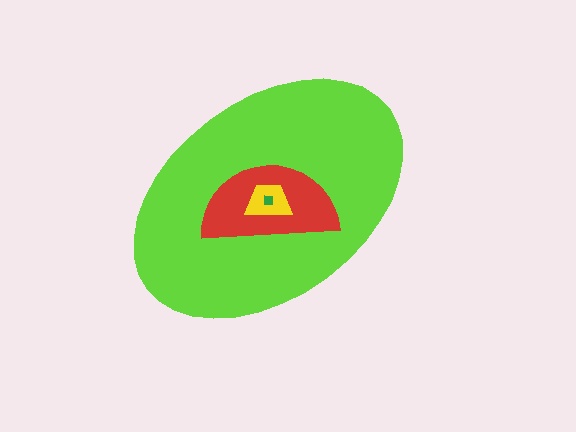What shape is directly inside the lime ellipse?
The red semicircle.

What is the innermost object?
The green square.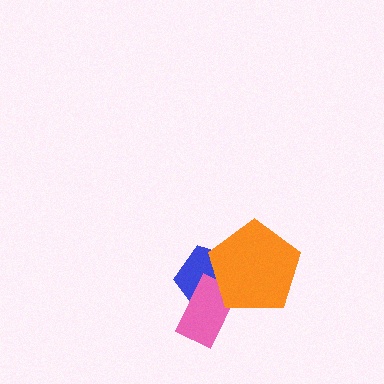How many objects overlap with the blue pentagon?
2 objects overlap with the blue pentagon.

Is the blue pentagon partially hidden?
Yes, it is partially covered by another shape.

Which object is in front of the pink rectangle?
The orange pentagon is in front of the pink rectangle.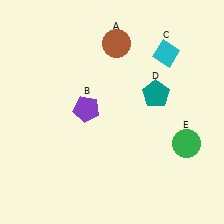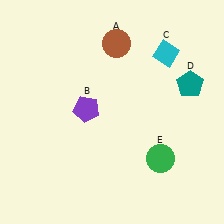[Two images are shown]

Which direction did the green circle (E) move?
The green circle (E) moved left.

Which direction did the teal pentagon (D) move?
The teal pentagon (D) moved right.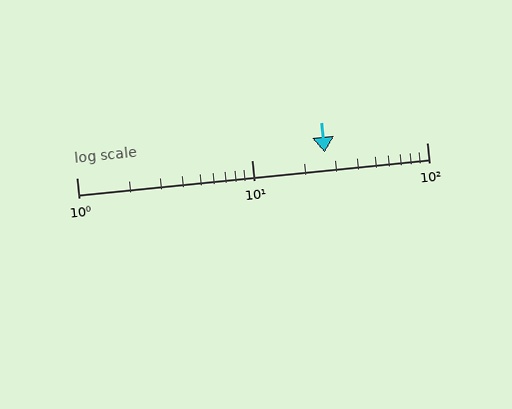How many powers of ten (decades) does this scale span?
The scale spans 2 decades, from 1 to 100.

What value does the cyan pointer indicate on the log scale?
The pointer indicates approximately 26.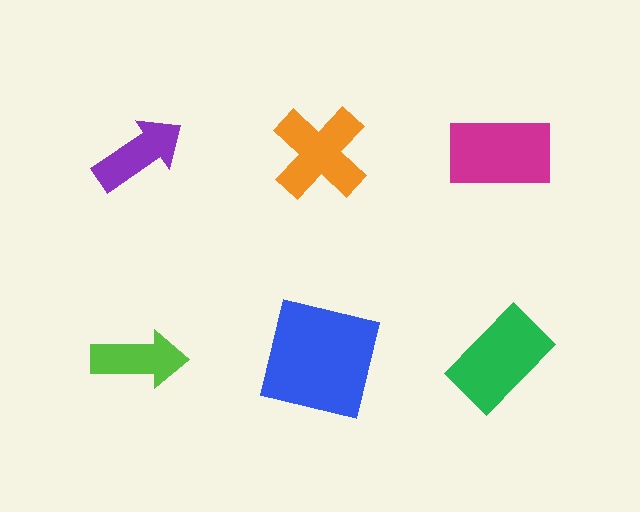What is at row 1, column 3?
A magenta rectangle.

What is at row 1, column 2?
An orange cross.